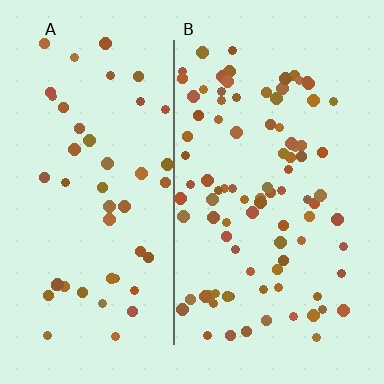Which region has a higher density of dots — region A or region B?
B (the right).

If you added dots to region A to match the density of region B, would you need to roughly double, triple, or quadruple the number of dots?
Approximately double.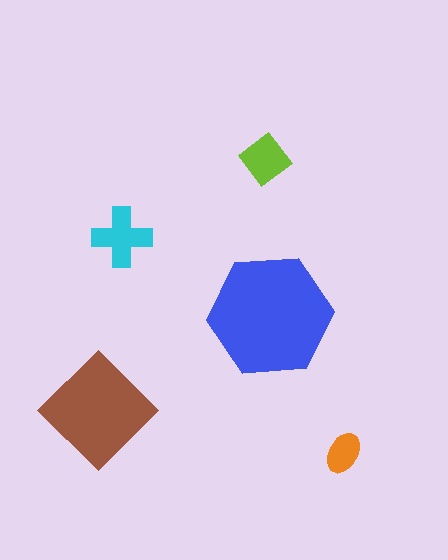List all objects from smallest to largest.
The orange ellipse, the lime diamond, the cyan cross, the brown diamond, the blue hexagon.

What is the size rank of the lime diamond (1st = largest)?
4th.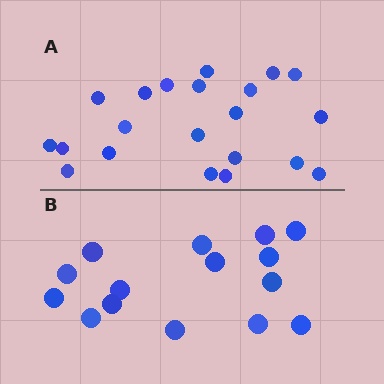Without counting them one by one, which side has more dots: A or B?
Region A (the top region) has more dots.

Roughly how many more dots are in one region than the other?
Region A has about 6 more dots than region B.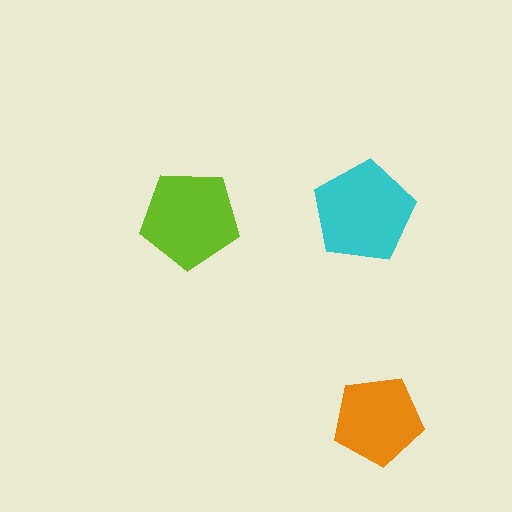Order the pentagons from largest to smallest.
the cyan one, the lime one, the orange one.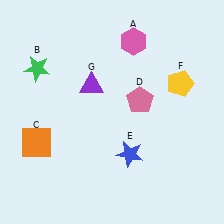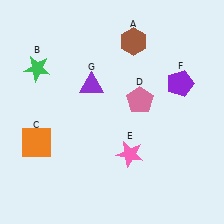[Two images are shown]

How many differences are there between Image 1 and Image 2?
There are 3 differences between the two images.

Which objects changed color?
A changed from pink to brown. E changed from blue to pink. F changed from yellow to purple.